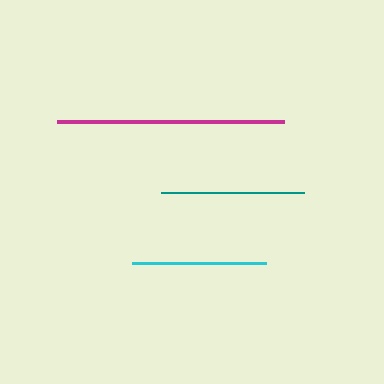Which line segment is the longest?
The magenta line is the longest at approximately 226 pixels.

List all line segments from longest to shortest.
From longest to shortest: magenta, teal, cyan.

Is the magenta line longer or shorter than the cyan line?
The magenta line is longer than the cyan line.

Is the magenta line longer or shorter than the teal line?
The magenta line is longer than the teal line.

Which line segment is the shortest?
The cyan line is the shortest at approximately 134 pixels.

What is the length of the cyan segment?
The cyan segment is approximately 134 pixels long.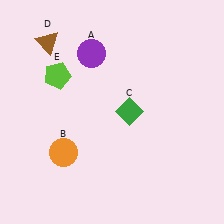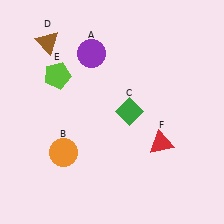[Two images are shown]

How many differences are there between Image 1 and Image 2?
There is 1 difference between the two images.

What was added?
A red triangle (F) was added in Image 2.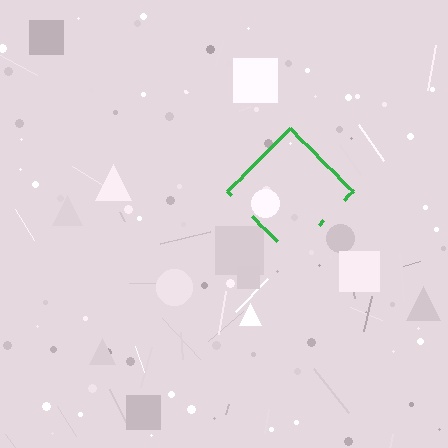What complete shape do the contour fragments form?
The contour fragments form a diamond.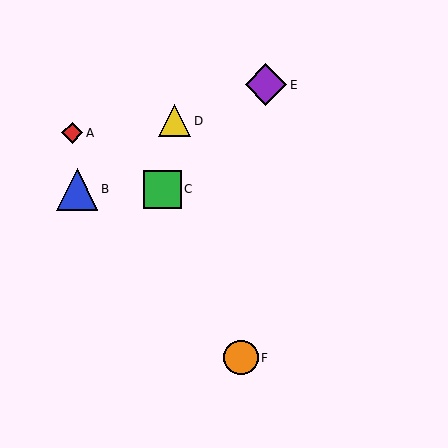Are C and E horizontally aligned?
No, C is at y≈189 and E is at y≈85.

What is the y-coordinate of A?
Object A is at y≈133.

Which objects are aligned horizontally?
Objects B, C are aligned horizontally.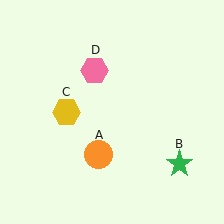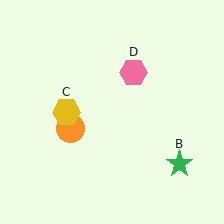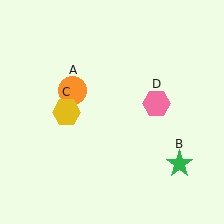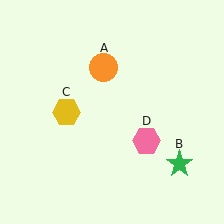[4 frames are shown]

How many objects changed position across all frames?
2 objects changed position: orange circle (object A), pink hexagon (object D).